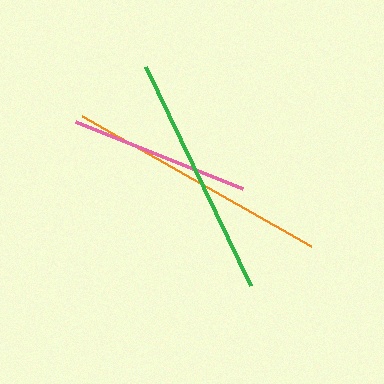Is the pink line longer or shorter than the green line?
The green line is longer than the pink line.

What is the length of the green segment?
The green segment is approximately 243 pixels long.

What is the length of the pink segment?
The pink segment is approximately 180 pixels long.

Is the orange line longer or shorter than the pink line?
The orange line is longer than the pink line.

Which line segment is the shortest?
The pink line is the shortest at approximately 180 pixels.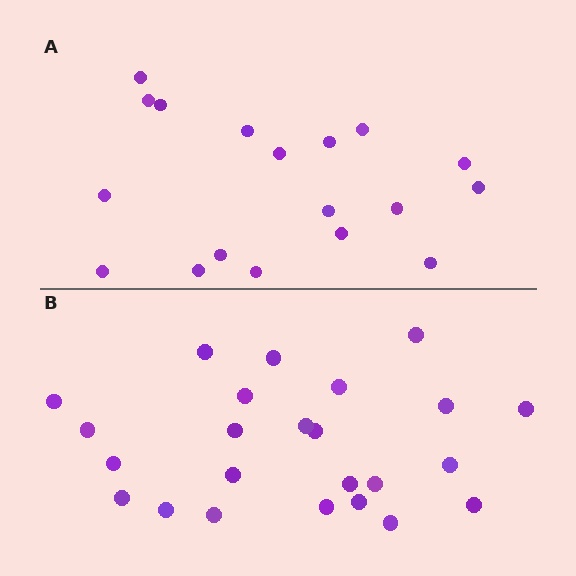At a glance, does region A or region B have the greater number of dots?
Region B (the bottom region) has more dots.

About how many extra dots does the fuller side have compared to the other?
Region B has about 6 more dots than region A.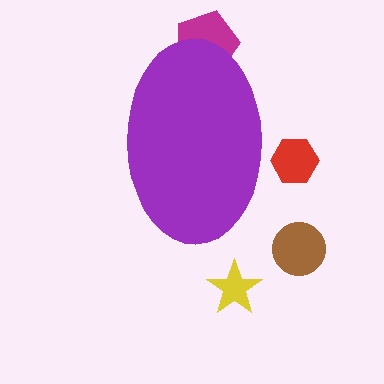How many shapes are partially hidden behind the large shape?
2 shapes are partially hidden.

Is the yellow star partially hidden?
No, the yellow star is fully visible.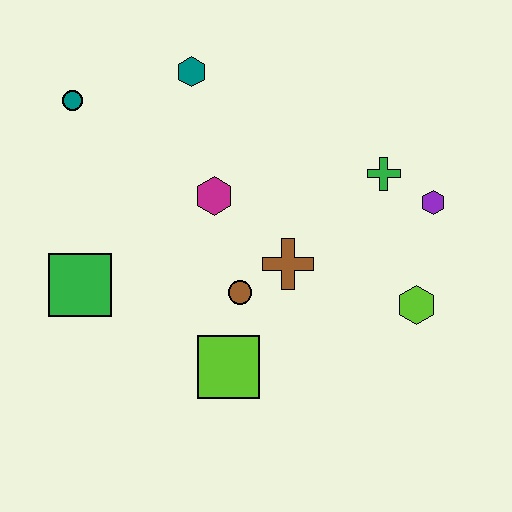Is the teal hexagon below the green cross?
No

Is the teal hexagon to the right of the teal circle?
Yes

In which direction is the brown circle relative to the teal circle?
The brown circle is below the teal circle.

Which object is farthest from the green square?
The purple hexagon is farthest from the green square.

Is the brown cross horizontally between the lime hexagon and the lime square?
Yes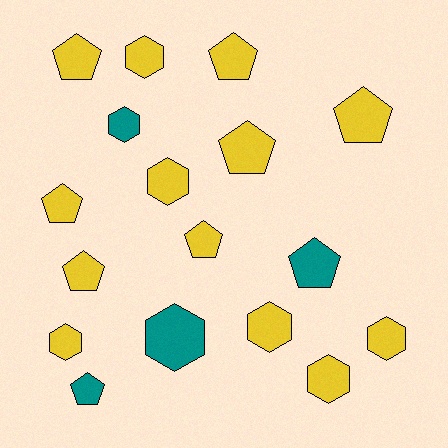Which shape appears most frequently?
Pentagon, with 9 objects.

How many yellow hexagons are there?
There are 6 yellow hexagons.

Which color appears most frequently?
Yellow, with 13 objects.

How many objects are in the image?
There are 17 objects.